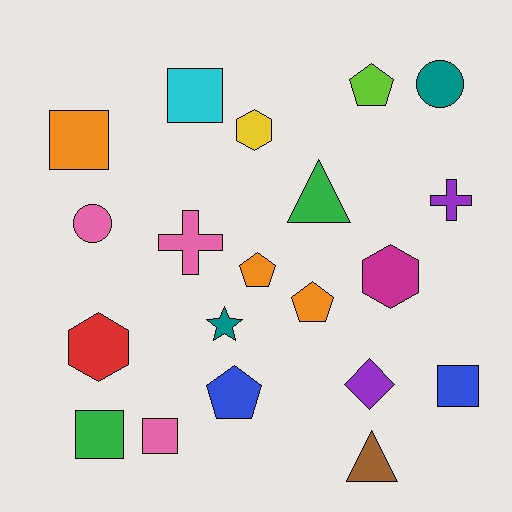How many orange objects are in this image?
There are 3 orange objects.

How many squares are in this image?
There are 5 squares.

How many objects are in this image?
There are 20 objects.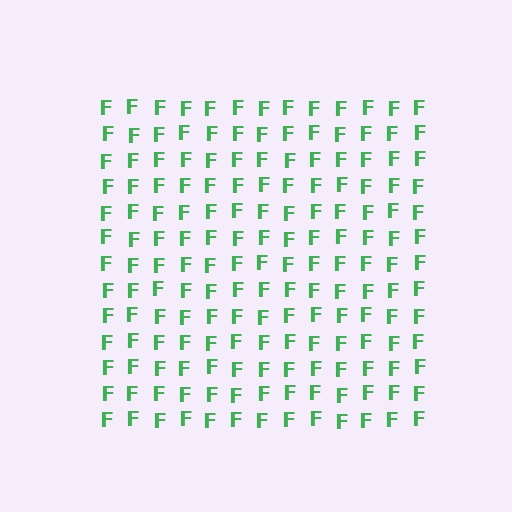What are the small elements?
The small elements are letter F's.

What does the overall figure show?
The overall figure shows a square.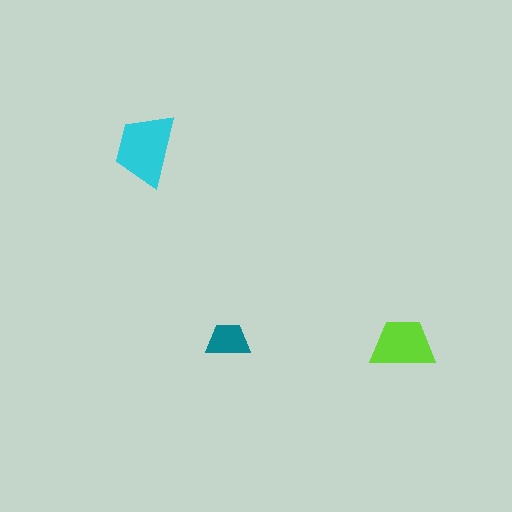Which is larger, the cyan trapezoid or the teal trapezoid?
The cyan one.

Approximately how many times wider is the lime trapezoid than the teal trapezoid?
About 1.5 times wider.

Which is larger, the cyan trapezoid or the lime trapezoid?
The cyan one.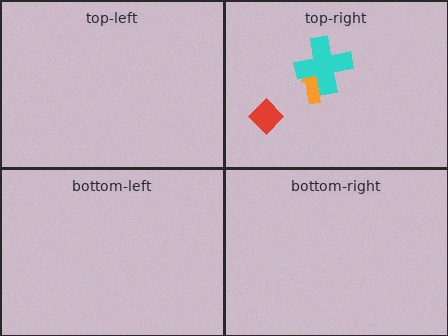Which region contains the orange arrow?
The top-right region.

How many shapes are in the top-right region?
3.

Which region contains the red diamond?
The top-right region.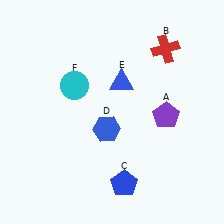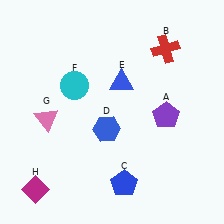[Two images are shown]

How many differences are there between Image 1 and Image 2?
There are 2 differences between the two images.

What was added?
A pink triangle (G), a magenta diamond (H) were added in Image 2.